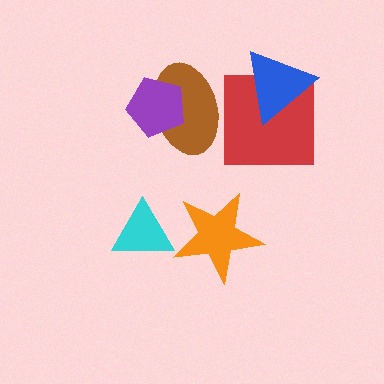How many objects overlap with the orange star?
1 object overlaps with the orange star.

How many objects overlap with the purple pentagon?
1 object overlaps with the purple pentagon.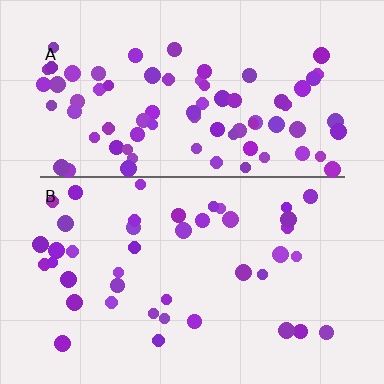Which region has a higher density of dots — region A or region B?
A (the top).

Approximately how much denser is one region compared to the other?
Approximately 1.8× — region A over region B.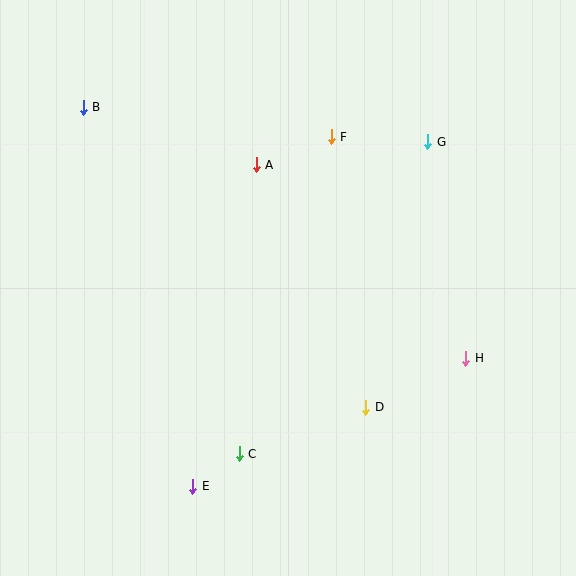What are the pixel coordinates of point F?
Point F is at (331, 137).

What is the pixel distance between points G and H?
The distance between G and H is 220 pixels.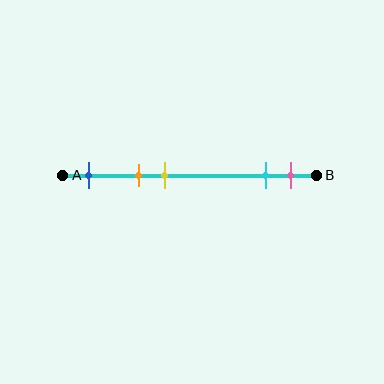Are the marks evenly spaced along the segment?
No, the marks are not evenly spaced.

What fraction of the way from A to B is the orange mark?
The orange mark is approximately 30% (0.3) of the way from A to B.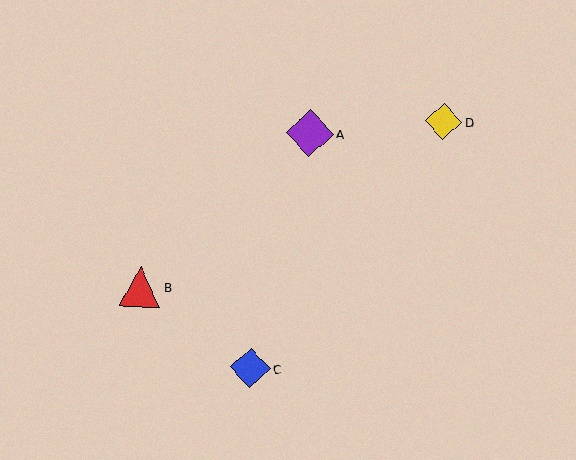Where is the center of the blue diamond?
The center of the blue diamond is at (250, 368).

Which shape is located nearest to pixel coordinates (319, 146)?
The purple diamond (labeled A) at (310, 133) is nearest to that location.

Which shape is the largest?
The purple diamond (labeled A) is the largest.